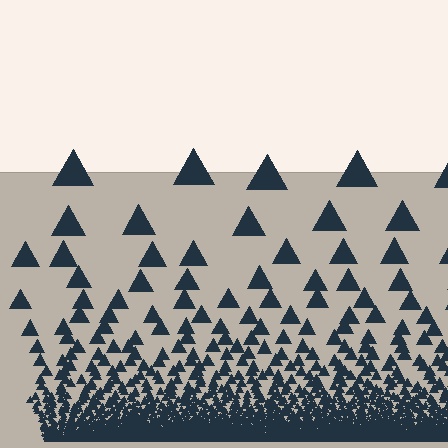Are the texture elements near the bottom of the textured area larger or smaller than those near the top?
Smaller. The gradient is inverted — elements near the bottom are smaller and denser.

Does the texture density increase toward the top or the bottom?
Density increases toward the bottom.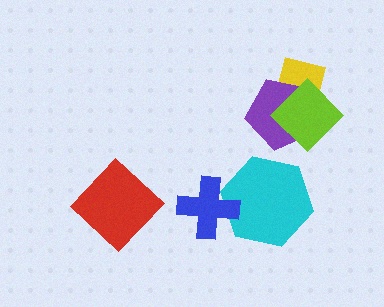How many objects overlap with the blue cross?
1 object overlaps with the blue cross.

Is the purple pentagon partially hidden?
Yes, it is partially covered by another shape.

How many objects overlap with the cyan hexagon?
1 object overlaps with the cyan hexagon.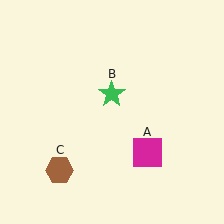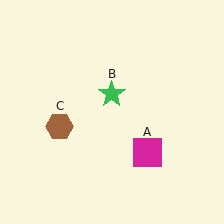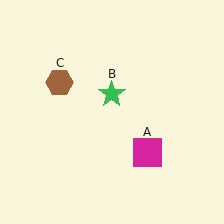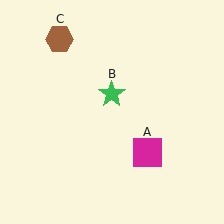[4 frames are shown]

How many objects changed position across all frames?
1 object changed position: brown hexagon (object C).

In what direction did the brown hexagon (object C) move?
The brown hexagon (object C) moved up.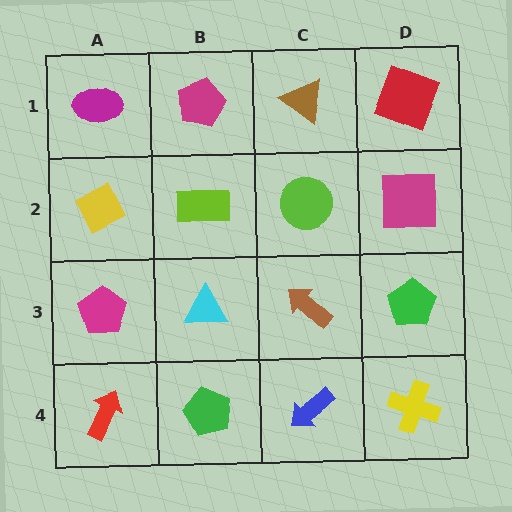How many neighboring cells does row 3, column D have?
3.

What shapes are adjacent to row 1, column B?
A lime rectangle (row 2, column B), a magenta ellipse (row 1, column A), a brown triangle (row 1, column C).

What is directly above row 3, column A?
A yellow diamond.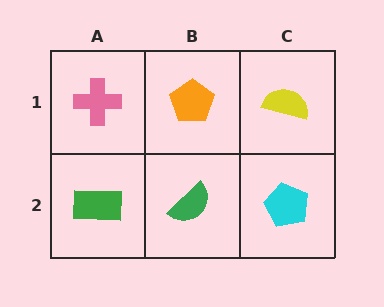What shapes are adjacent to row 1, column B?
A green semicircle (row 2, column B), a pink cross (row 1, column A), a yellow semicircle (row 1, column C).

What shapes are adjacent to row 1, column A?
A green rectangle (row 2, column A), an orange pentagon (row 1, column B).